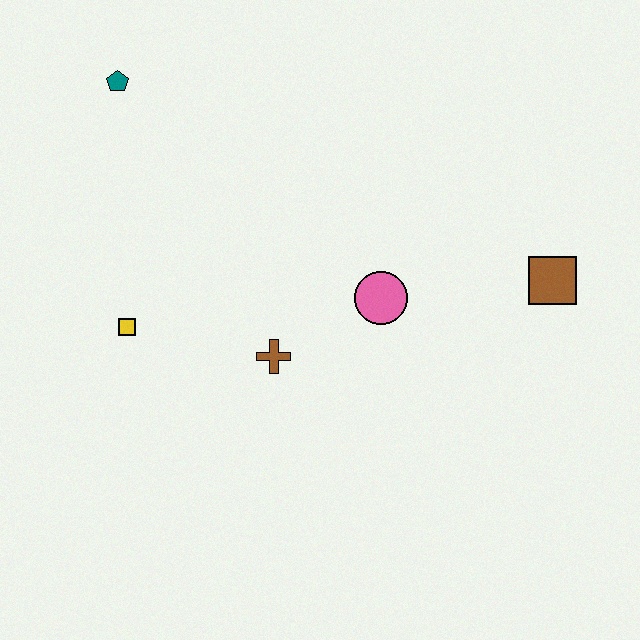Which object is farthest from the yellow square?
The brown square is farthest from the yellow square.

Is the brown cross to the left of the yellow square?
No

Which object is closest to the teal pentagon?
The yellow square is closest to the teal pentagon.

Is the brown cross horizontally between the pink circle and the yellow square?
Yes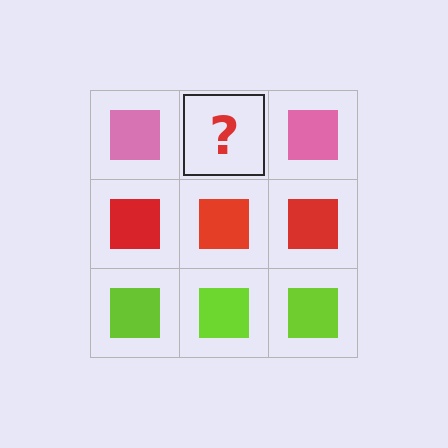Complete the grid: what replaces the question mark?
The question mark should be replaced with a pink square.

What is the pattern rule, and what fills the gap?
The rule is that each row has a consistent color. The gap should be filled with a pink square.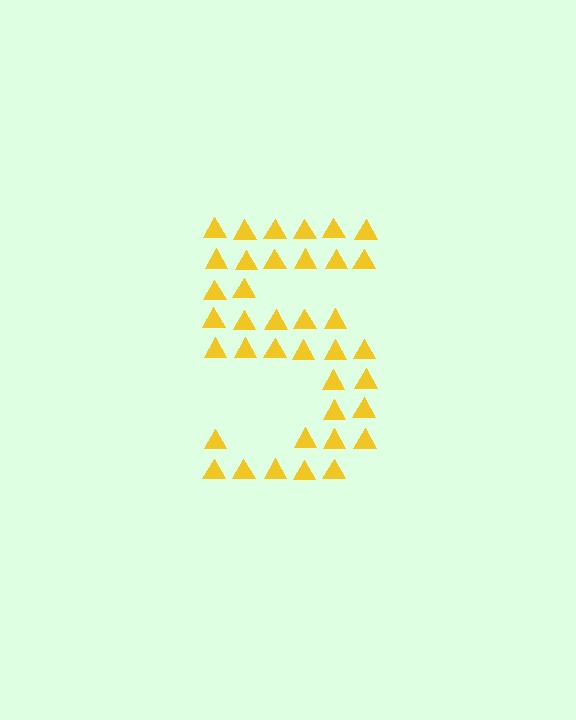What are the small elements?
The small elements are triangles.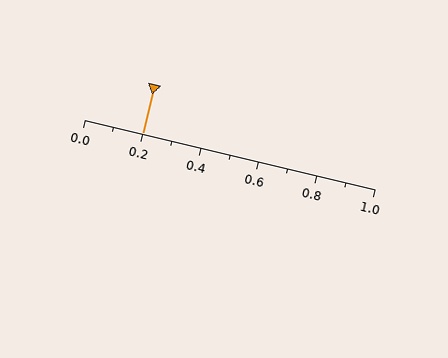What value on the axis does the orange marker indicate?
The marker indicates approximately 0.2.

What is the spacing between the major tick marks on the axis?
The major ticks are spaced 0.2 apart.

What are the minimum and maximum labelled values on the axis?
The axis runs from 0.0 to 1.0.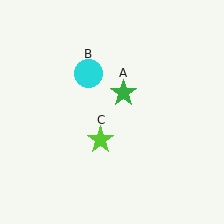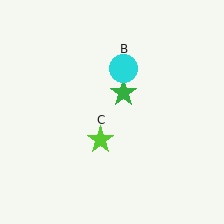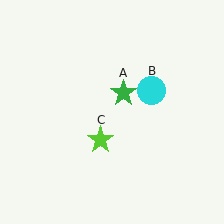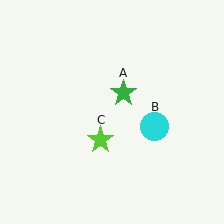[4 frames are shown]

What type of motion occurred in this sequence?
The cyan circle (object B) rotated clockwise around the center of the scene.